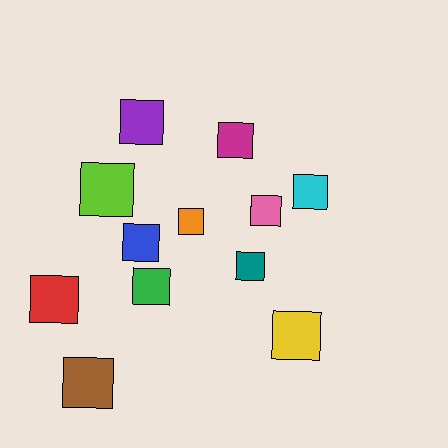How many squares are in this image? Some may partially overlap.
There are 12 squares.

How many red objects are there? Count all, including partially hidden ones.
There is 1 red object.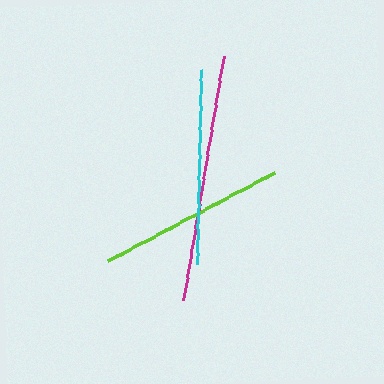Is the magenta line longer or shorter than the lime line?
The magenta line is longer than the lime line.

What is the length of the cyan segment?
The cyan segment is approximately 195 pixels long.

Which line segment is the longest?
The magenta line is the longest at approximately 247 pixels.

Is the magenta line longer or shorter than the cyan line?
The magenta line is longer than the cyan line.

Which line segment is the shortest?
The lime line is the shortest at approximately 190 pixels.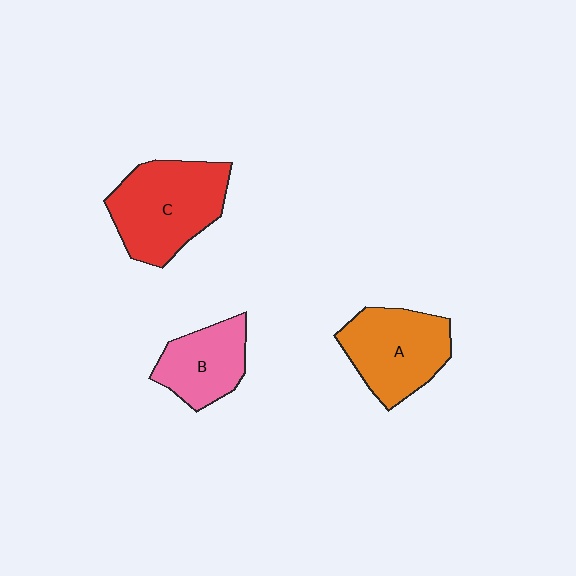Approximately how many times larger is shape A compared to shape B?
Approximately 1.3 times.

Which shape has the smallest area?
Shape B (pink).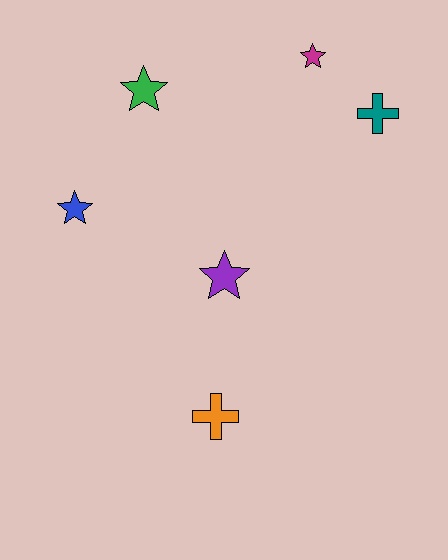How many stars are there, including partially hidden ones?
There are 4 stars.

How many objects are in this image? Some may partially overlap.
There are 6 objects.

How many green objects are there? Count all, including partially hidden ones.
There is 1 green object.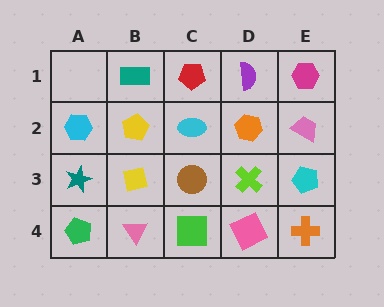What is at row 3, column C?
A brown circle.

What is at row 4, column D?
A pink square.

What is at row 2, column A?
A cyan hexagon.